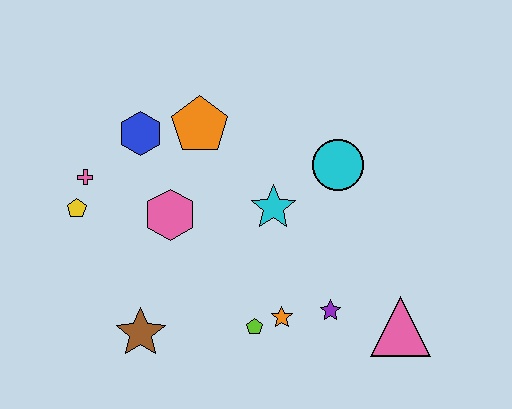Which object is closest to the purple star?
The orange star is closest to the purple star.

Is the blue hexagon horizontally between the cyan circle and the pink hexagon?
No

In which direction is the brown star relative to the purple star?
The brown star is to the left of the purple star.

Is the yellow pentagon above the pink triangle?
Yes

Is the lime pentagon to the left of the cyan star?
Yes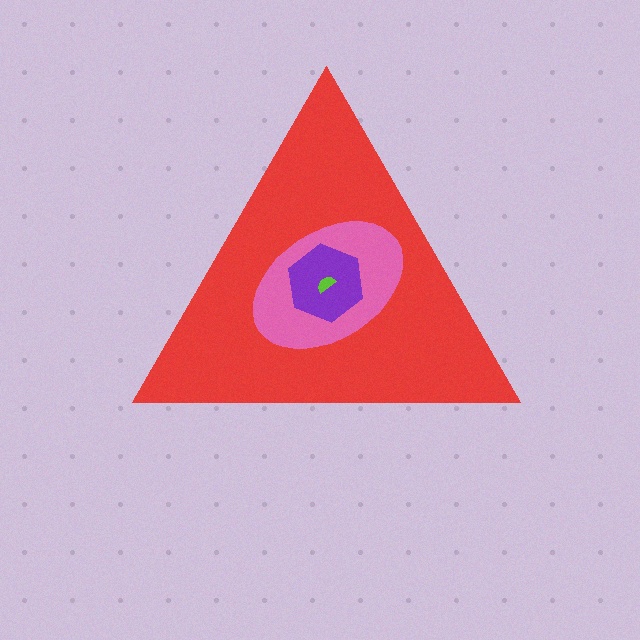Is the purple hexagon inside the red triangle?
Yes.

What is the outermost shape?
The red triangle.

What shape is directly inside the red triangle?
The pink ellipse.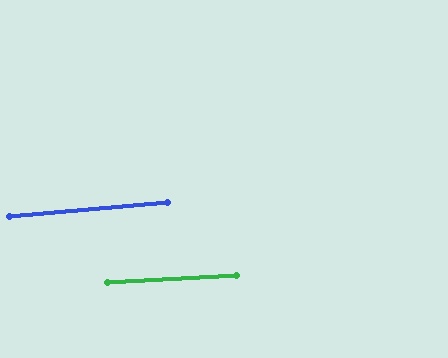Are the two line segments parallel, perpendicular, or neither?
Parallel — their directions differ by only 1.8°.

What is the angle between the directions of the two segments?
Approximately 2 degrees.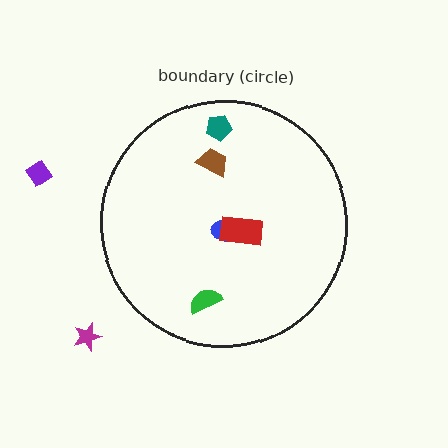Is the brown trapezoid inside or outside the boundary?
Inside.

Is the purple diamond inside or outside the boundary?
Outside.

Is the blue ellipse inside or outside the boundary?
Inside.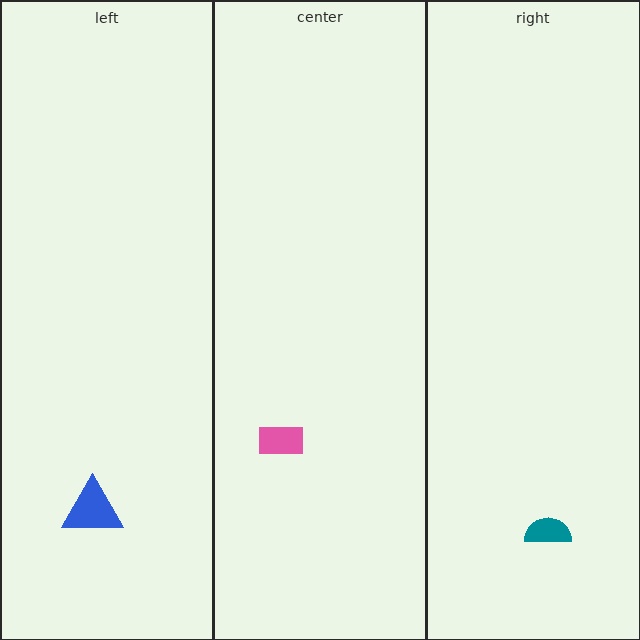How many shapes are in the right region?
1.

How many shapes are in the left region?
1.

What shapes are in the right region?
The teal semicircle.